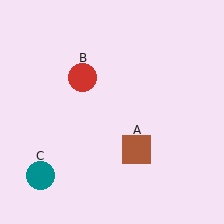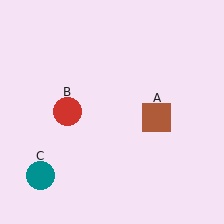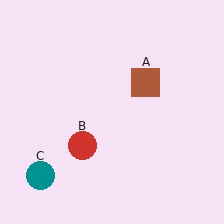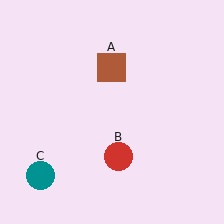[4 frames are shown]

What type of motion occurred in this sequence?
The brown square (object A), red circle (object B) rotated counterclockwise around the center of the scene.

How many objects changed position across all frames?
2 objects changed position: brown square (object A), red circle (object B).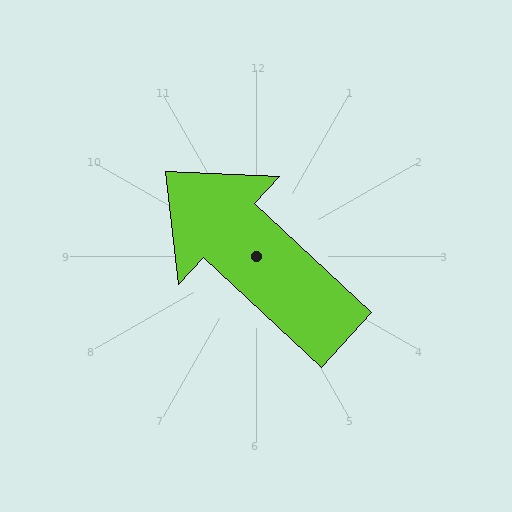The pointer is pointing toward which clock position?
Roughly 10 o'clock.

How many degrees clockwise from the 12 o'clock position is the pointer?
Approximately 313 degrees.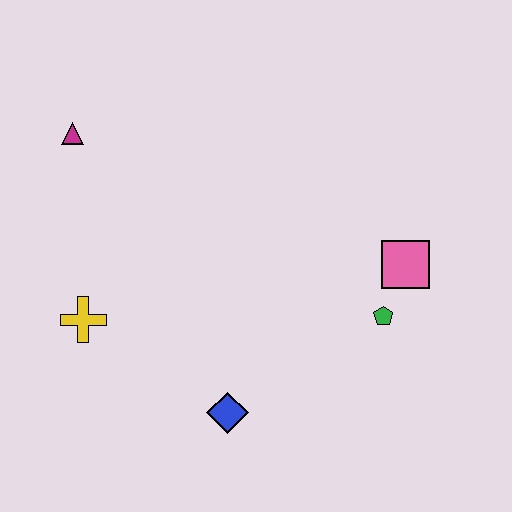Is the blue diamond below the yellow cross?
Yes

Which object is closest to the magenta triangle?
The yellow cross is closest to the magenta triangle.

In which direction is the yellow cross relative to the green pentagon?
The yellow cross is to the left of the green pentagon.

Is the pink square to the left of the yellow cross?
No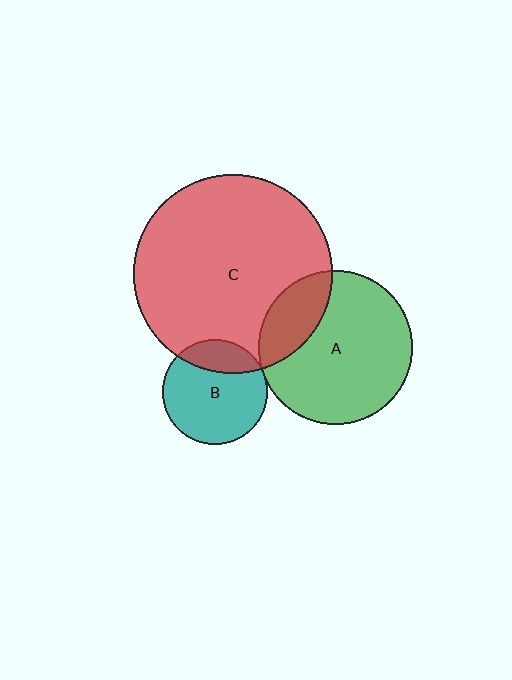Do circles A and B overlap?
Yes.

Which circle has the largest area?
Circle C (red).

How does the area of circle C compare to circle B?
Approximately 3.6 times.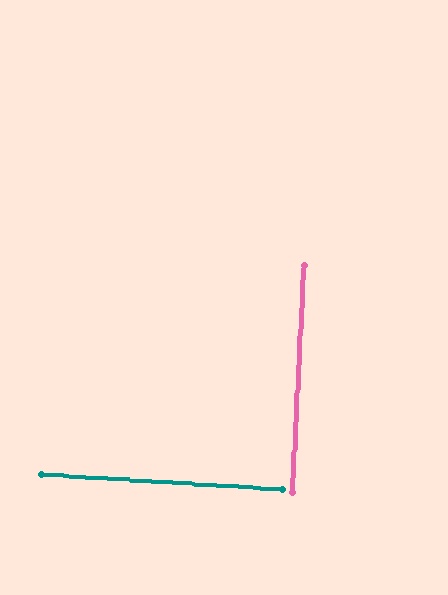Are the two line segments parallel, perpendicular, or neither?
Perpendicular — they meet at approximately 90°.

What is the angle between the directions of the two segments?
Approximately 90 degrees.